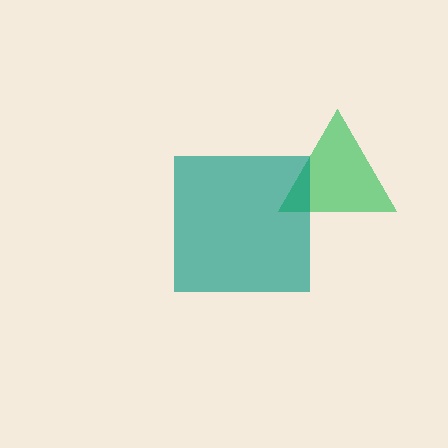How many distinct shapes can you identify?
There are 2 distinct shapes: a green triangle, a teal square.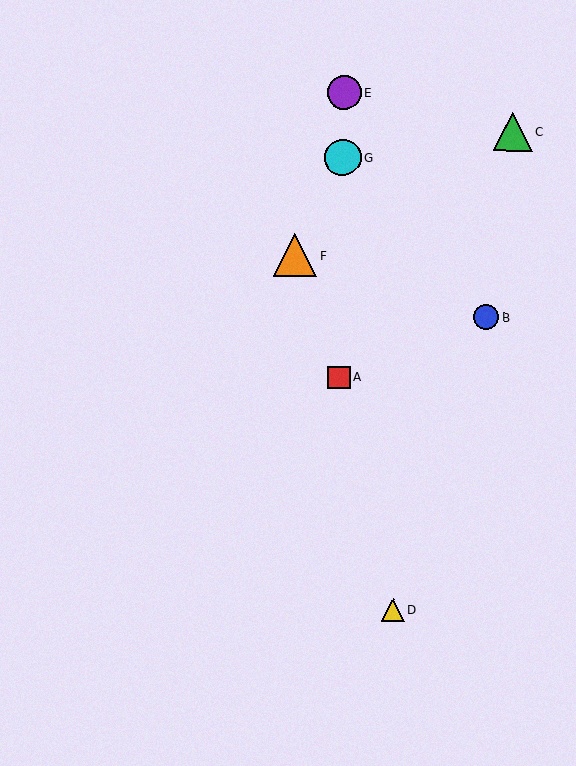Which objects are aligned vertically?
Objects A, E, G are aligned vertically.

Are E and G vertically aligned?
Yes, both are at x≈344.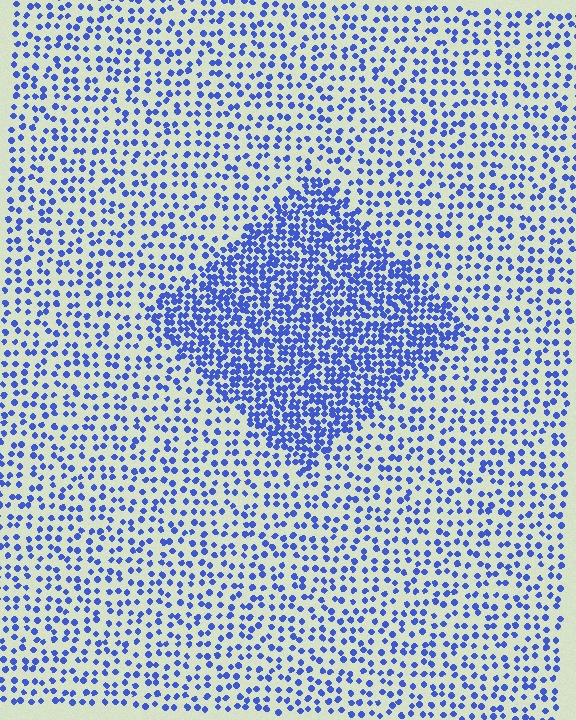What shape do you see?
I see a diamond.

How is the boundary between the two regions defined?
The boundary is defined by a change in element density (approximately 2.3x ratio). All elements are the same color, size, and shape.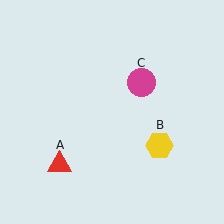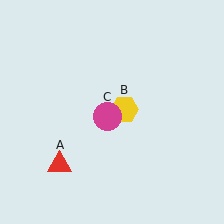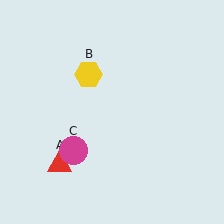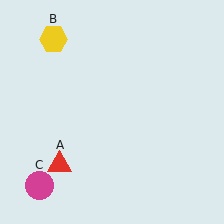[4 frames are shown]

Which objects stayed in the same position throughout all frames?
Red triangle (object A) remained stationary.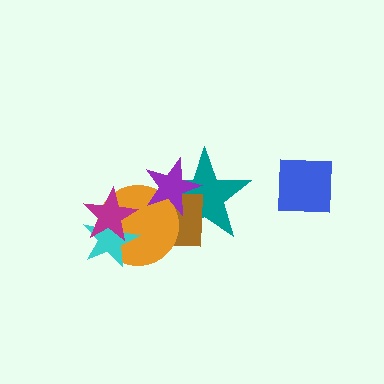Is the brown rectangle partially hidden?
Yes, it is partially covered by another shape.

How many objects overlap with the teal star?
3 objects overlap with the teal star.